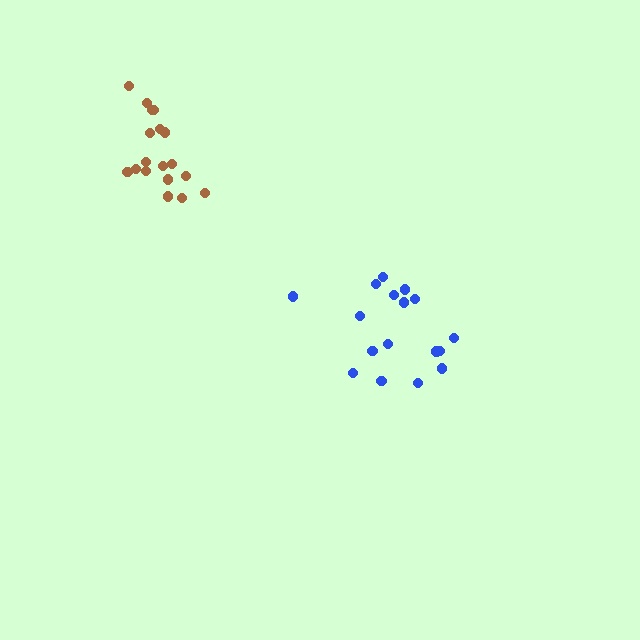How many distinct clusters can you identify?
There are 2 distinct clusters.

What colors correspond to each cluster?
The clusters are colored: brown, blue.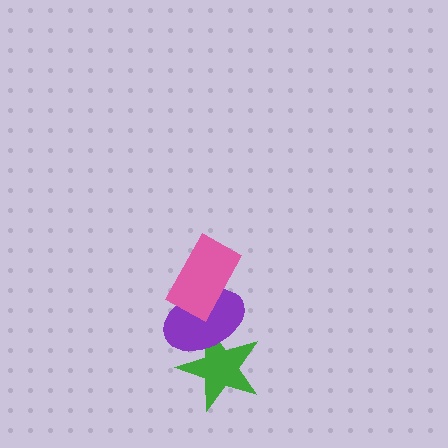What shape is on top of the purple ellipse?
The pink rectangle is on top of the purple ellipse.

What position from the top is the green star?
The green star is 3rd from the top.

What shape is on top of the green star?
The purple ellipse is on top of the green star.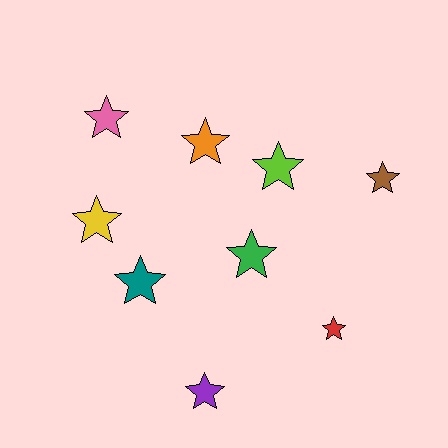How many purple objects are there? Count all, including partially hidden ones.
There is 1 purple object.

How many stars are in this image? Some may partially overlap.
There are 9 stars.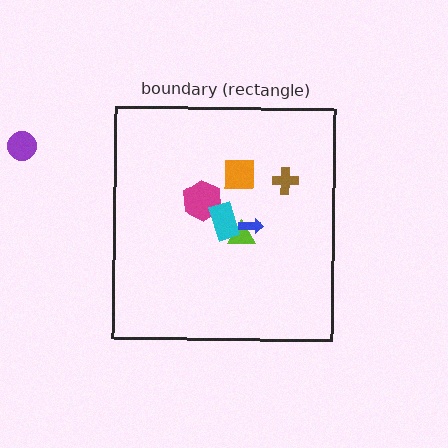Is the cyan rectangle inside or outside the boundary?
Inside.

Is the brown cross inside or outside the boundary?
Inside.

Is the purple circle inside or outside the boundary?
Outside.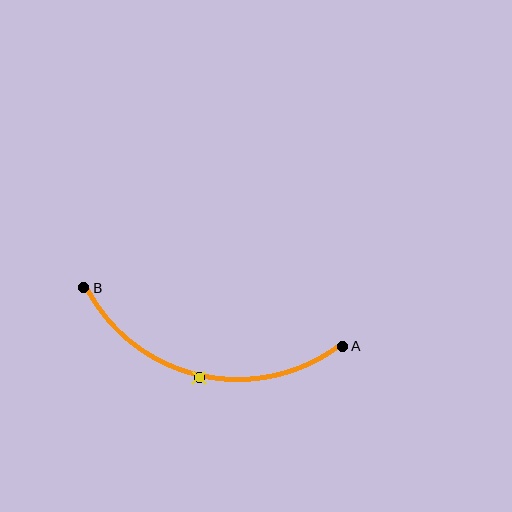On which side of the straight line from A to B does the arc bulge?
The arc bulges below the straight line connecting A and B.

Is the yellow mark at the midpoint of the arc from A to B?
Yes. The yellow mark lies on the arc at equal arc-length from both A and B — it is the arc midpoint.